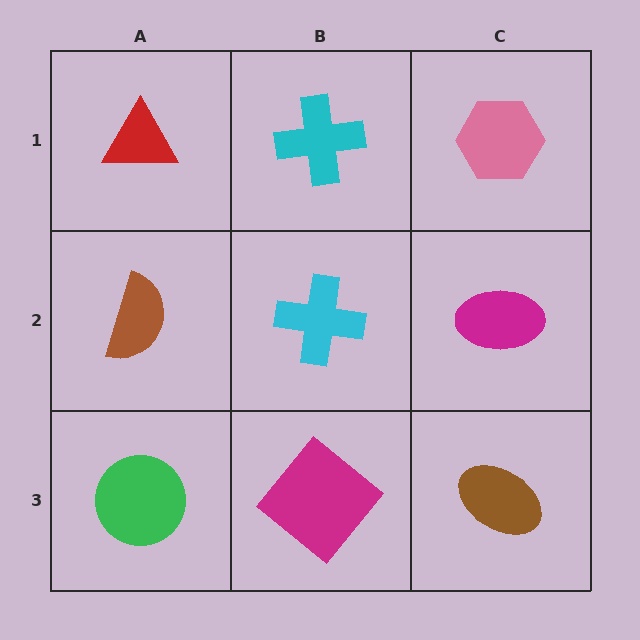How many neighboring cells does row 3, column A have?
2.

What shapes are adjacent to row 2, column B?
A cyan cross (row 1, column B), a magenta diamond (row 3, column B), a brown semicircle (row 2, column A), a magenta ellipse (row 2, column C).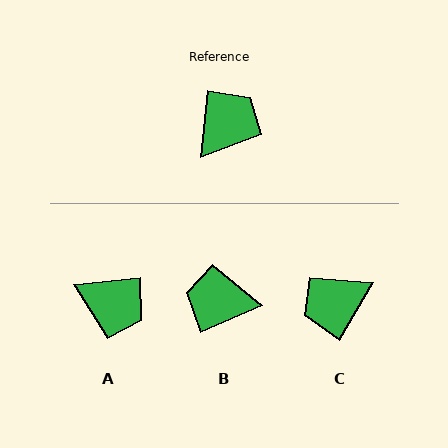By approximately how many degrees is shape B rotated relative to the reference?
Approximately 120 degrees counter-clockwise.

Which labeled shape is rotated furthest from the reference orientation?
C, about 155 degrees away.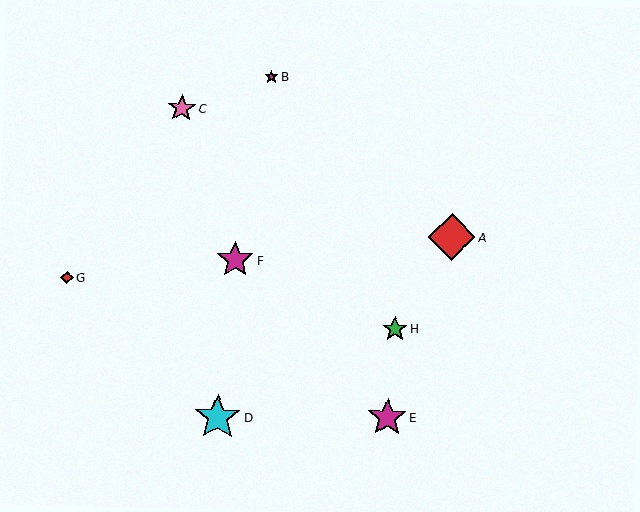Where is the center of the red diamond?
The center of the red diamond is at (452, 237).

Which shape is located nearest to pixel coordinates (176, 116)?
The pink star (labeled C) at (182, 108) is nearest to that location.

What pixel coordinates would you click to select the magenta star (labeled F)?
Click at (235, 260) to select the magenta star F.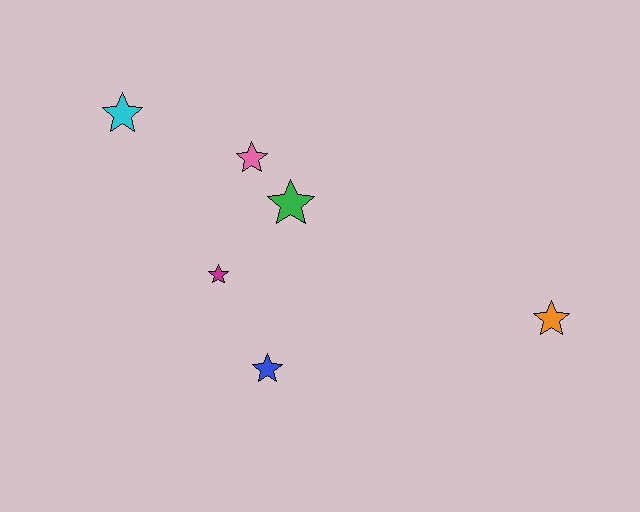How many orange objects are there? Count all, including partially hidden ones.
There is 1 orange object.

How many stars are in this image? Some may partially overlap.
There are 6 stars.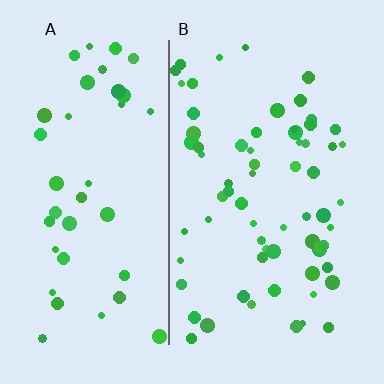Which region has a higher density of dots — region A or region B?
B (the right).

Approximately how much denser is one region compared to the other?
Approximately 1.6× — region B over region A.